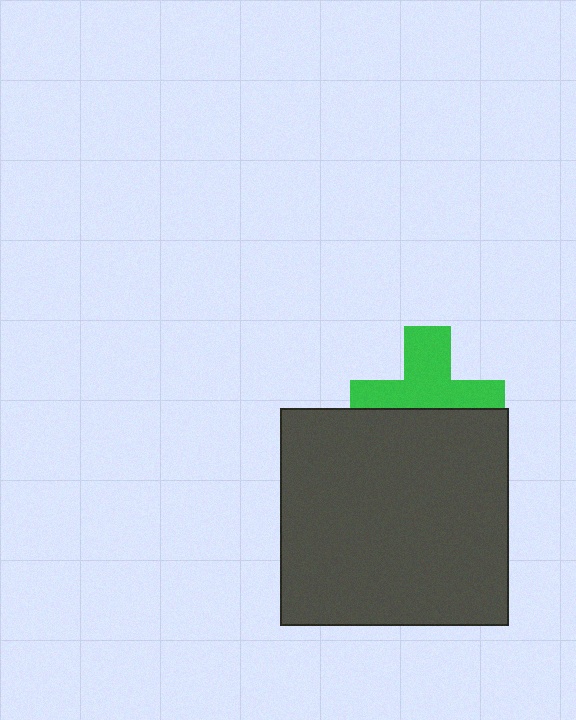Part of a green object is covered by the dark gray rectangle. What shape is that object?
It is a cross.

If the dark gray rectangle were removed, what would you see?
You would see the complete green cross.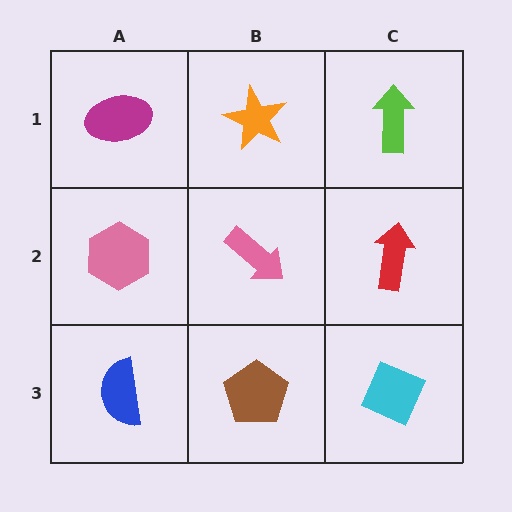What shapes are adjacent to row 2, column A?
A magenta ellipse (row 1, column A), a blue semicircle (row 3, column A), a pink arrow (row 2, column B).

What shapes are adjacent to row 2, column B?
An orange star (row 1, column B), a brown pentagon (row 3, column B), a pink hexagon (row 2, column A), a red arrow (row 2, column C).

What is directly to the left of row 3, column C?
A brown pentagon.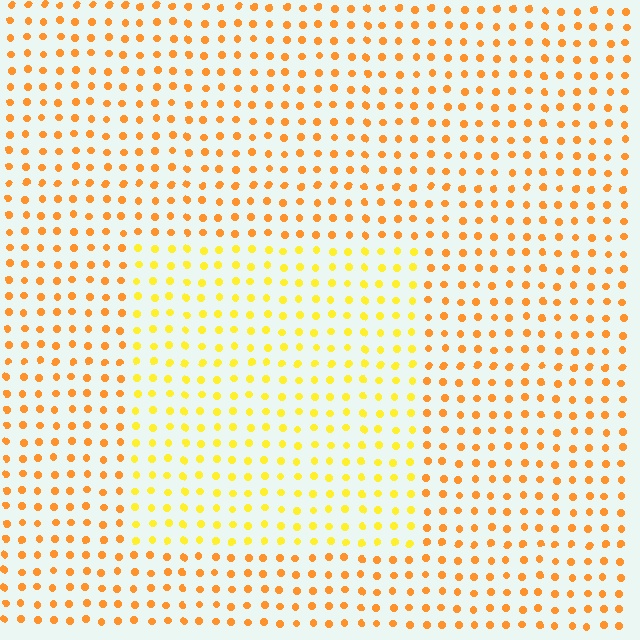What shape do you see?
I see a rectangle.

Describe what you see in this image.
The image is filled with small orange elements in a uniform arrangement. A rectangle-shaped region is visible where the elements are tinted to a slightly different hue, forming a subtle color boundary.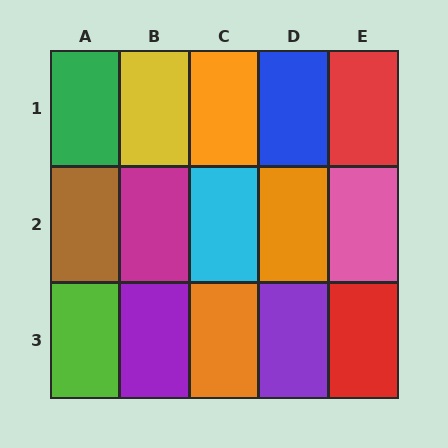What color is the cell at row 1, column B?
Yellow.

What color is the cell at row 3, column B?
Purple.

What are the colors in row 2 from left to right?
Brown, magenta, cyan, orange, pink.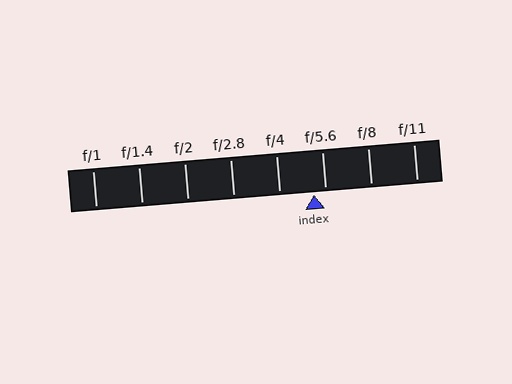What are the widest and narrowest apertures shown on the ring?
The widest aperture shown is f/1 and the narrowest is f/11.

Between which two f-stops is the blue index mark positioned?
The index mark is between f/4 and f/5.6.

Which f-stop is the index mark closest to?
The index mark is closest to f/5.6.